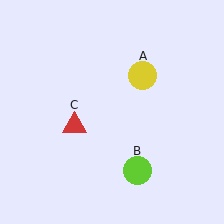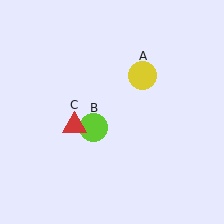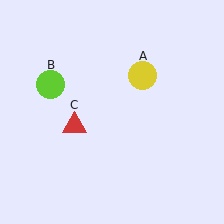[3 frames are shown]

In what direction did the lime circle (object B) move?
The lime circle (object B) moved up and to the left.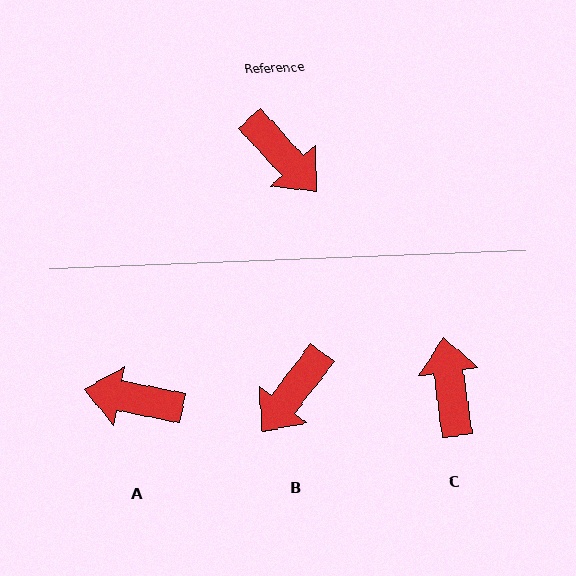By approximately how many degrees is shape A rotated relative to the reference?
Approximately 143 degrees clockwise.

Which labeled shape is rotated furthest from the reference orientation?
C, about 146 degrees away.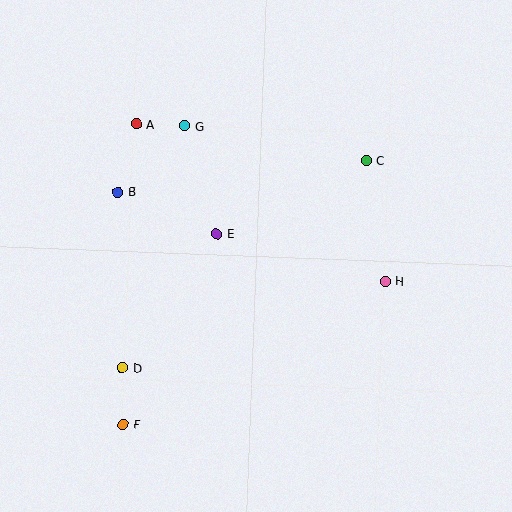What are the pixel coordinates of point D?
Point D is at (123, 368).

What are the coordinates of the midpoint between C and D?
The midpoint between C and D is at (244, 264).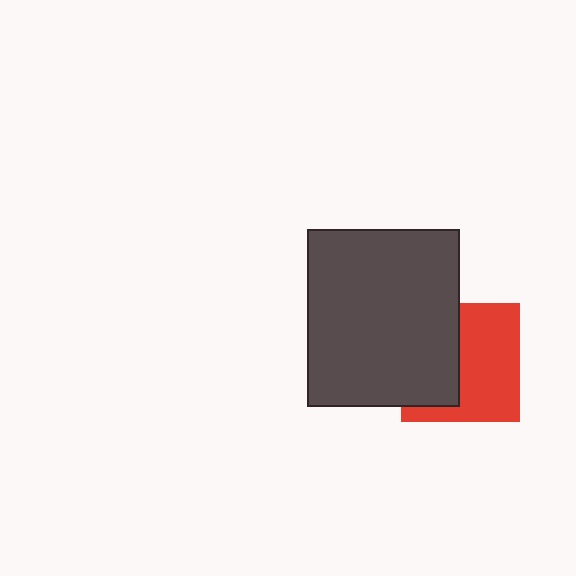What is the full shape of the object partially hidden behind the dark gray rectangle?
The partially hidden object is a red square.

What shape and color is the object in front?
The object in front is a dark gray rectangle.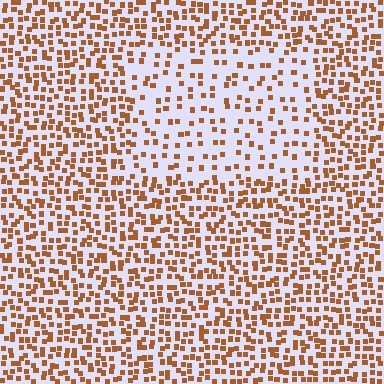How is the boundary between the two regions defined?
The boundary is defined by a change in element density (approximately 2.2x ratio). All elements are the same color, size, and shape.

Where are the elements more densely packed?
The elements are more densely packed outside the rectangle boundary.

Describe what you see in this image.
The image contains small brown elements arranged at two different densities. A rectangle-shaped region is visible where the elements are less densely packed than the surrounding area.